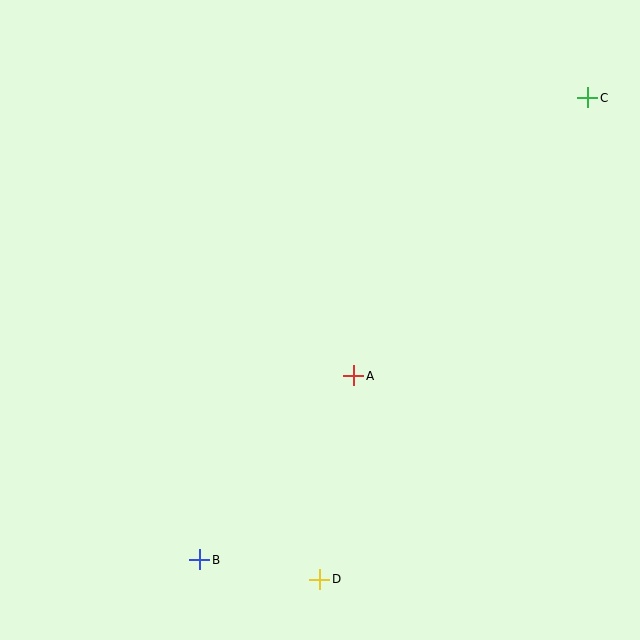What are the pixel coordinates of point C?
Point C is at (587, 98).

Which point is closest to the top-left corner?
Point A is closest to the top-left corner.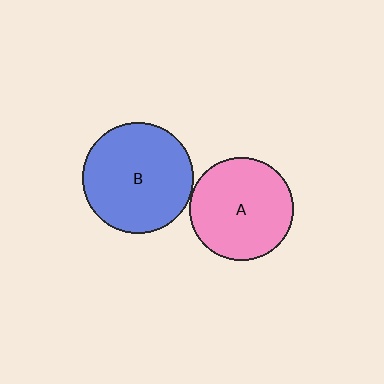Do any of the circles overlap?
No, none of the circles overlap.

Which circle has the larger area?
Circle B (blue).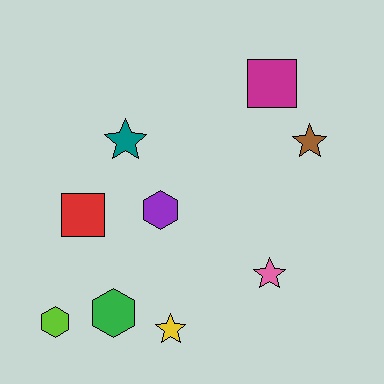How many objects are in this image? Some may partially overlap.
There are 9 objects.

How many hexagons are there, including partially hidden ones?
There are 3 hexagons.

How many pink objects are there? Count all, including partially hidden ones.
There is 1 pink object.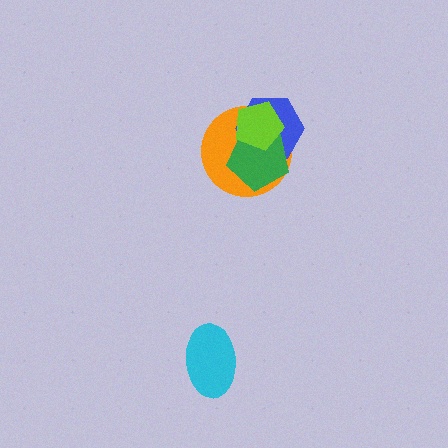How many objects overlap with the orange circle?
3 objects overlap with the orange circle.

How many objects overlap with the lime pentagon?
3 objects overlap with the lime pentagon.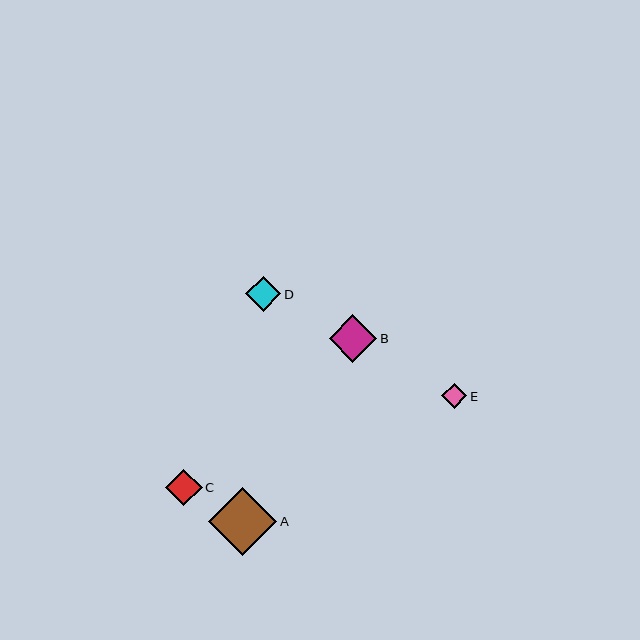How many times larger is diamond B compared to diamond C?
Diamond B is approximately 1.3 times the size of diamond C.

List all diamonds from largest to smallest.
From largest to smallest: A, B, C, D, E.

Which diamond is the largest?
Diamond A is the largest with a size of approximately 68 pixels.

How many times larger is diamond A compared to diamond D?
Diamond A is approximately 1.9 times the size of diamond D.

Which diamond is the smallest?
Diamond E is the smallest with a size of approximately 25 pixels.